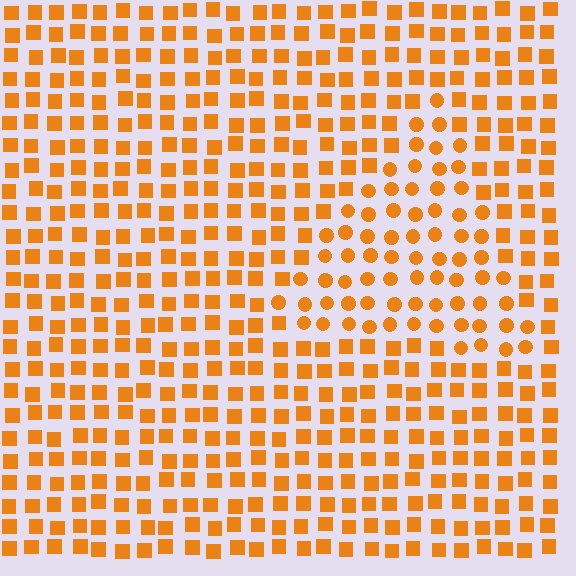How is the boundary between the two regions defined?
The boundary is defined by a change in element shape: circles inside vs. squares outside. All elements share the same color and spacing.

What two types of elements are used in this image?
The image uses circles inside the triangle region and squares outside it.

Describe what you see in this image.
The image is filled with small orange elements arranged in a uniform grid. A triangle-shaped region contains circles, while the surrounding area contains squares. The boundary is defined purely by the change in element shape.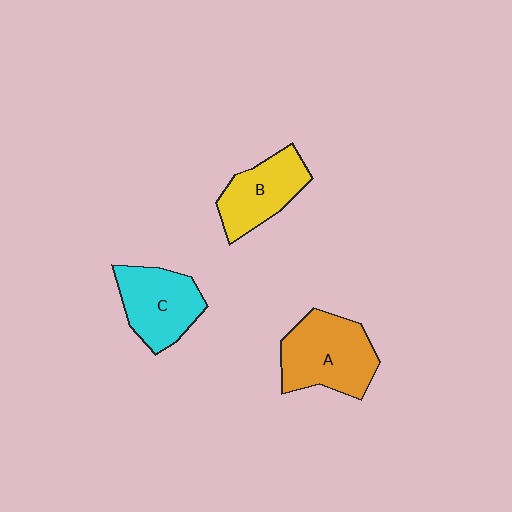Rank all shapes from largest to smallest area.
From largest to smallest: A (orange), C (cyan), B (yellow).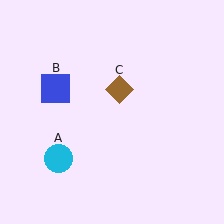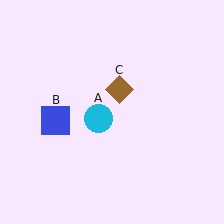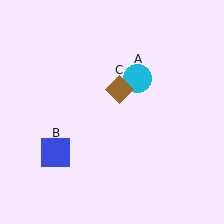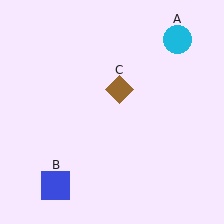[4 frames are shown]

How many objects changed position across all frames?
2 objects changed position: cyan circle (object A), blue square (object B).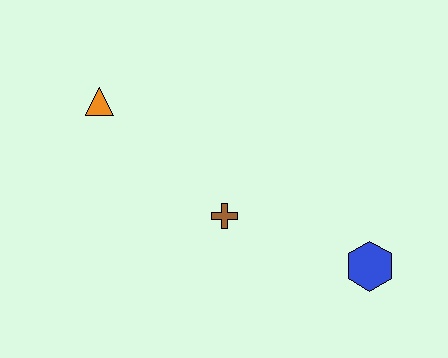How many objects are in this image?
There are 3 objects.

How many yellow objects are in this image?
There are no yellow objects.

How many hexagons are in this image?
There is 1 hexagon.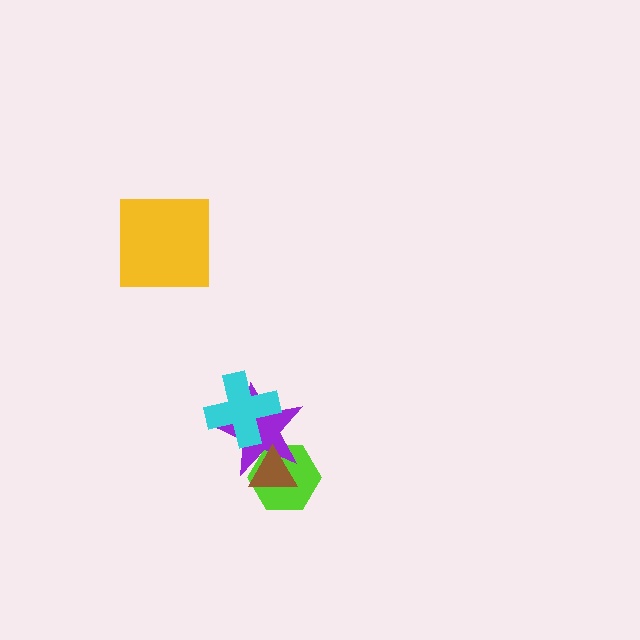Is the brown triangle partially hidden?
No, no other shape covers it.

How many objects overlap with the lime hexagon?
2 objects overlap with the lime hexagon.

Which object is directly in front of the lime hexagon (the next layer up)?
The purple star is directly in front of the lime hexagon.